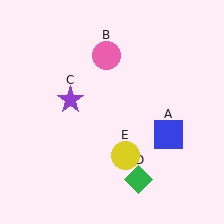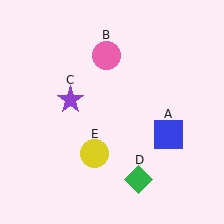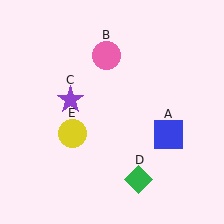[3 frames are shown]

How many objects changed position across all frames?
1 object changed position: yellow circle (object E).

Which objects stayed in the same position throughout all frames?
Blue square (object A) and pink circle (object B) and purple star (object C) and green diamond (object D) remained stationary.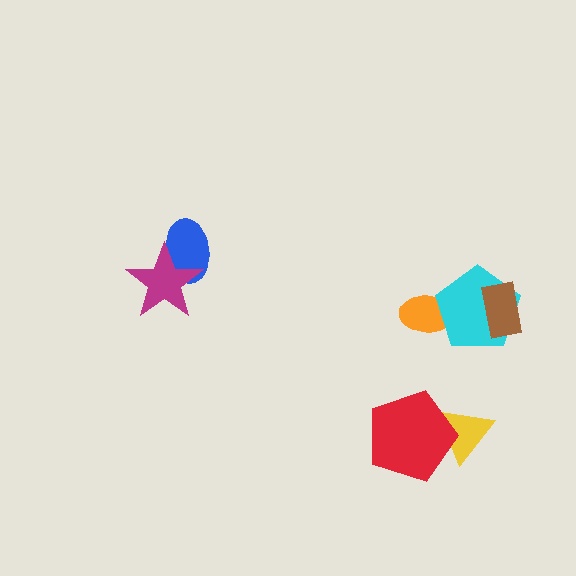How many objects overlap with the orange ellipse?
1 object overlaps with the orange ellipse.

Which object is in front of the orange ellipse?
The cyan pentagon is in front of the orange ellipse.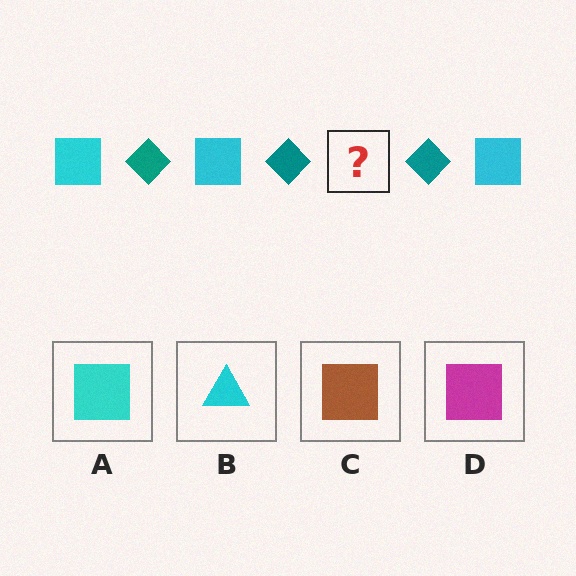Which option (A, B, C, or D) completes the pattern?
A.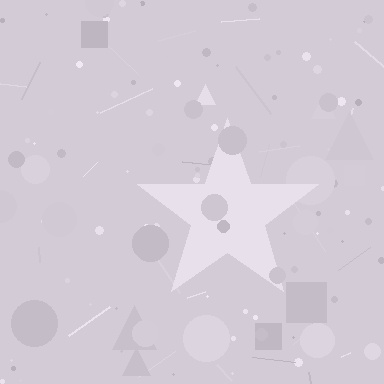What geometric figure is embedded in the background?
A star is embedded in the background.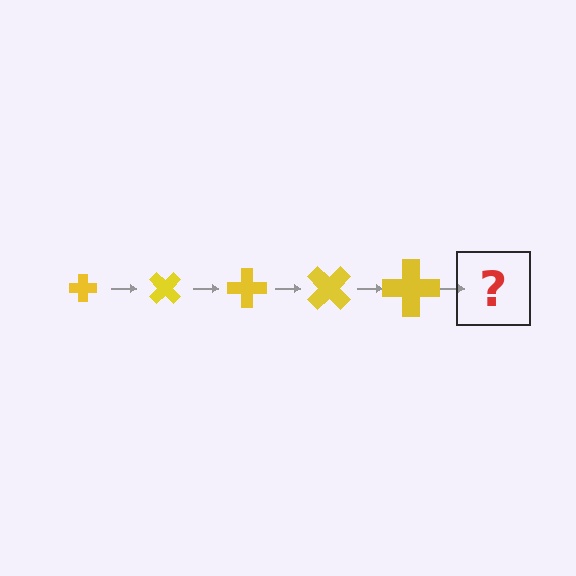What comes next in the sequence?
The next element should be a cross, larger than the previous one and rotated 225 degrees from the start.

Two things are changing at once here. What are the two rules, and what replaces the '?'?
The two rules are that the cross grows larger each step and it rotates 45 degrees each step. The '?' should be a cross, larger than the previous one and rotated 225 degrees from the start.